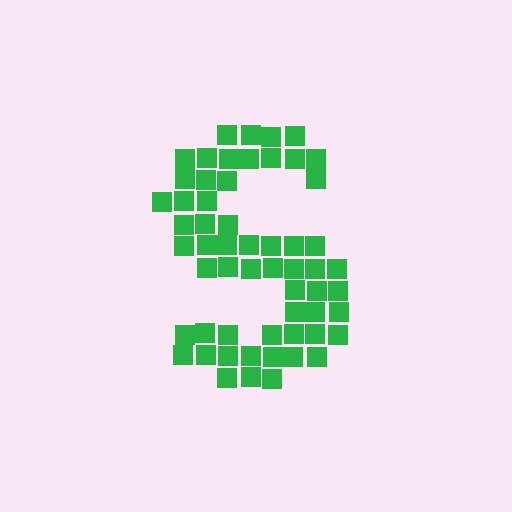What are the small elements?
The small elements are squares.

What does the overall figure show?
The overall figure shows the letter S.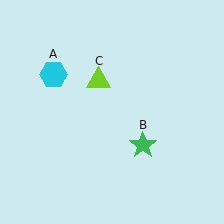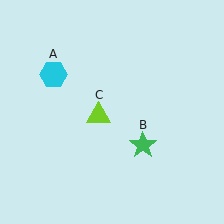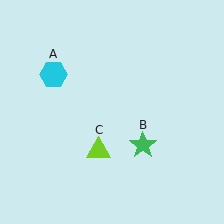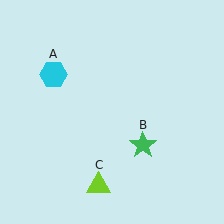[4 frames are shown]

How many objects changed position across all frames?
1 object changed position: lime triangle (object C).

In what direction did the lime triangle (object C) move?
The lime triangle (object C) moved down.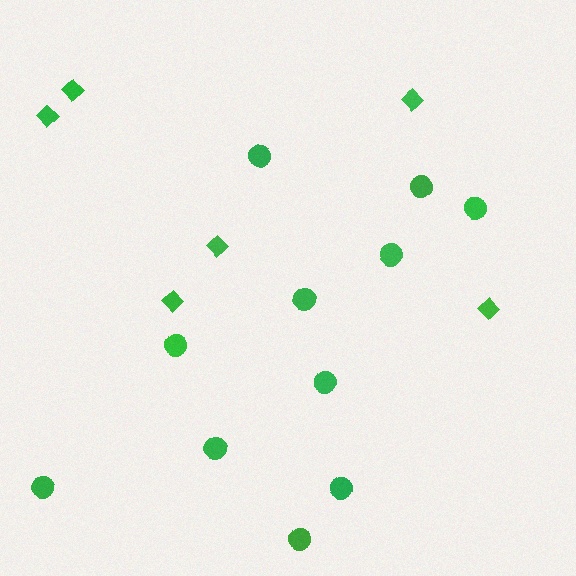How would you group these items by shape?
There are 2 groups: one group of circles (11) and one group of diamonds (6).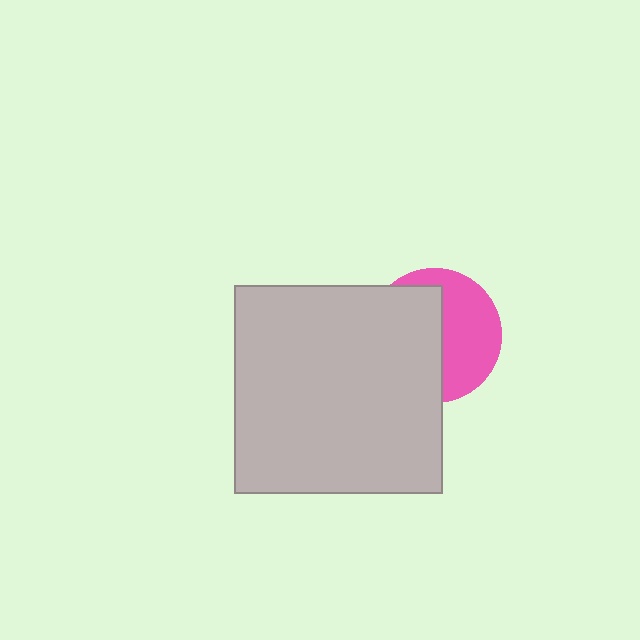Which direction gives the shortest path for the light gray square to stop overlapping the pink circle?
Moving left gives the shortest separation.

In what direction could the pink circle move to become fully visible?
The pink circle could move right. That would shift it out from behind the light gray square entirely.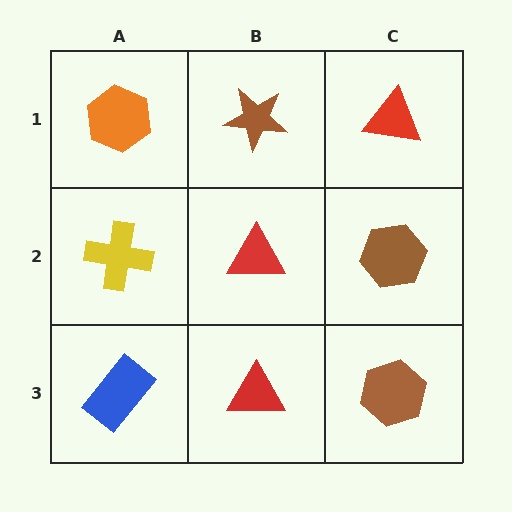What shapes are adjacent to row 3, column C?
A brown hexagon (row 2, column C), a red triangle (row 3, column B).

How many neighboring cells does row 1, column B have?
3.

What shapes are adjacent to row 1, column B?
A red triangle (row 2, column B), an orange hexagon (row 1, column A), a red triangle (row 1, column C).